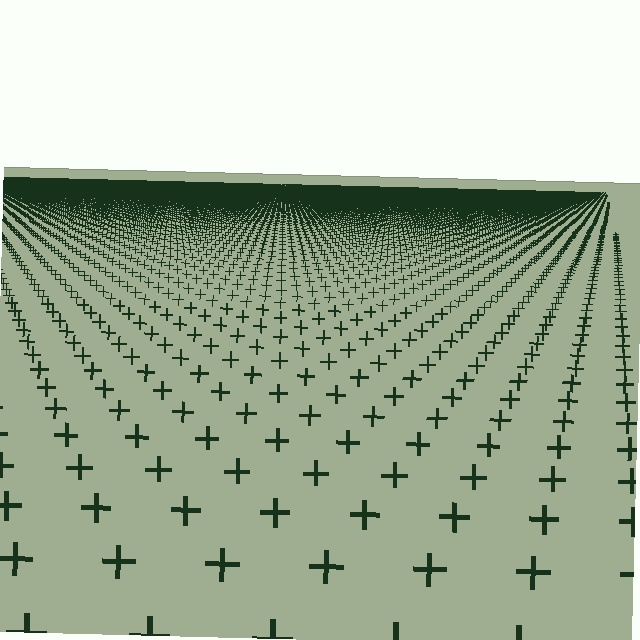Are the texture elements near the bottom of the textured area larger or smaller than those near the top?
Larger. Near the bottom, elements are closer to the viewer and appear at a bigger on-screen size.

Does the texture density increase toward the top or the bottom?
Density increases toward the top.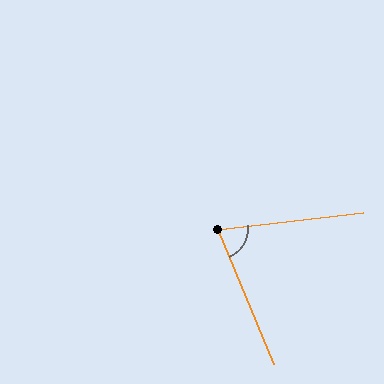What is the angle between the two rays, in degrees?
Approximately 74 degrees.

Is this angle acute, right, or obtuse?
It is acute.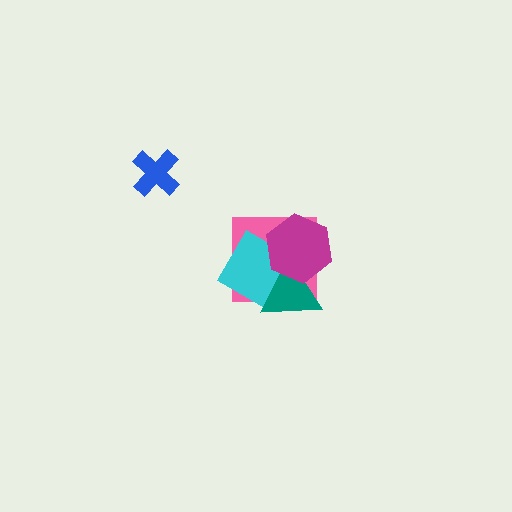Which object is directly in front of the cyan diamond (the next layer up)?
The teal triangle is directly in front of the cyan diamond.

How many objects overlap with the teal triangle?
3 objects overlap with the teal triangle.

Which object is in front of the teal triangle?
The magenta hexagon is in front of the teal triangle.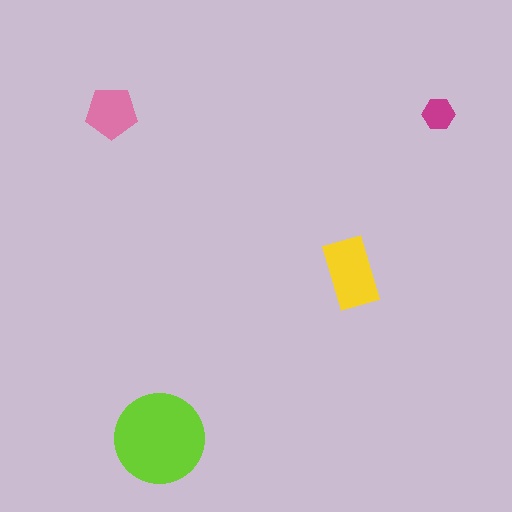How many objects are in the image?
There are 4 objects in the image.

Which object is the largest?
The lime circle.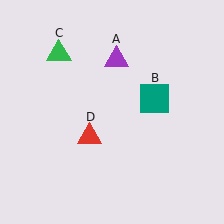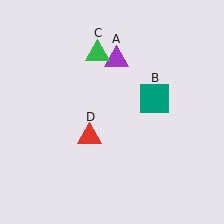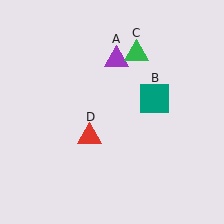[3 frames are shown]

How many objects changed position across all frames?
1 object changed position: green triangle (object C).